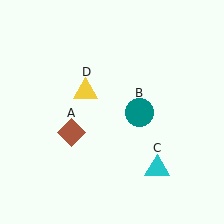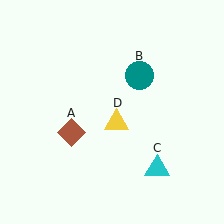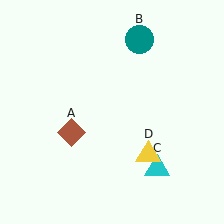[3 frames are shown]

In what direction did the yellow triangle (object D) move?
The yellow triangle (object D) moved down and to the right.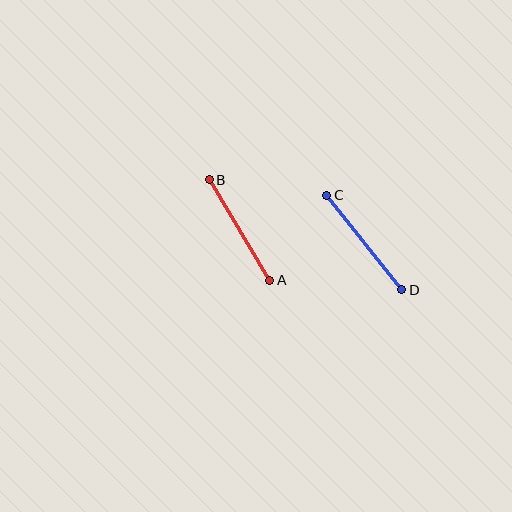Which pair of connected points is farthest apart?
Points C and D are farthest apart.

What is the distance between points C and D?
The distance is approximately 121 pixels.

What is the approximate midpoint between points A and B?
The midpoint is at approximately (240, 230) pixels.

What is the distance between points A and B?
The distance is approximately 117 pixels.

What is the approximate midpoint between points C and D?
The midpoint is at approximately (364, 243) pixels.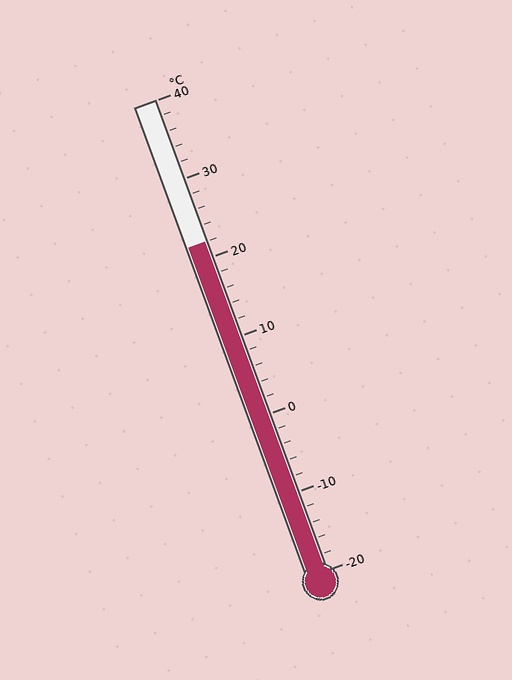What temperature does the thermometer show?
The thermometer shows approximately 22°C.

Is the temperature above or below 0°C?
The temperature is above 0°C.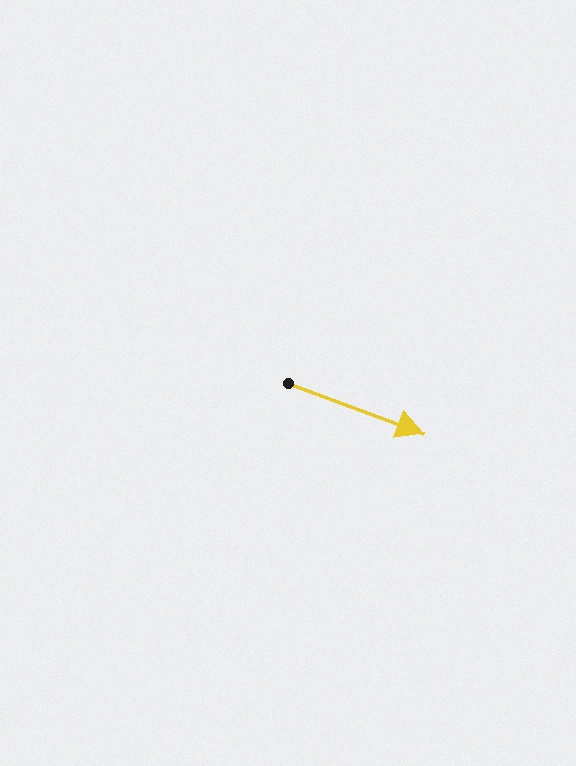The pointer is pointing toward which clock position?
Roughly 4 o'clock.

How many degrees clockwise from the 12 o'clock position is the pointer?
Approximately 110 degrees.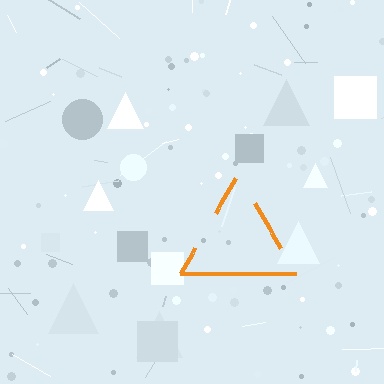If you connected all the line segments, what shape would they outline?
They would outline a triangle.